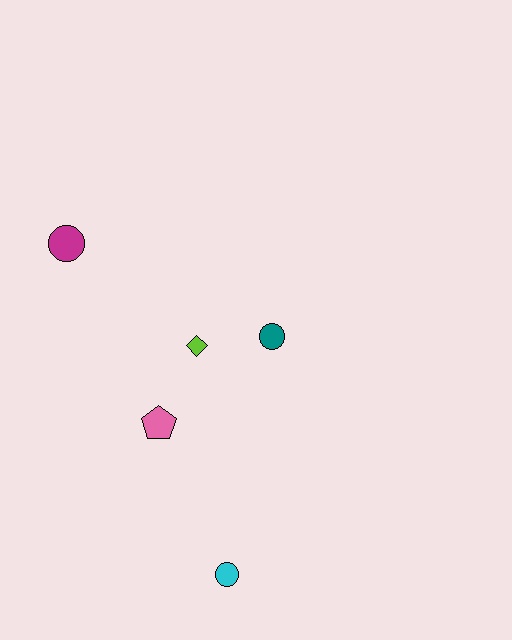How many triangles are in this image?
There are no triangles.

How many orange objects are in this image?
There are no orange objects.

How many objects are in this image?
There are 5 objects.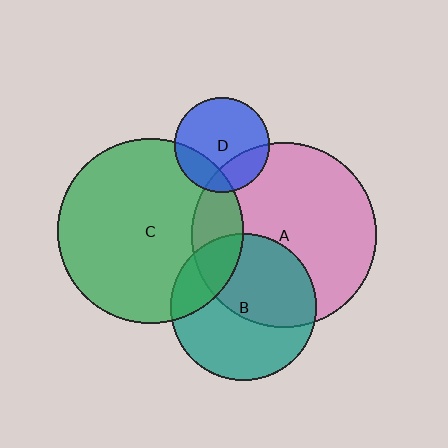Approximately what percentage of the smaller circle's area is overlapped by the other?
Approximately 15%.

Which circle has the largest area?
Circle C (green).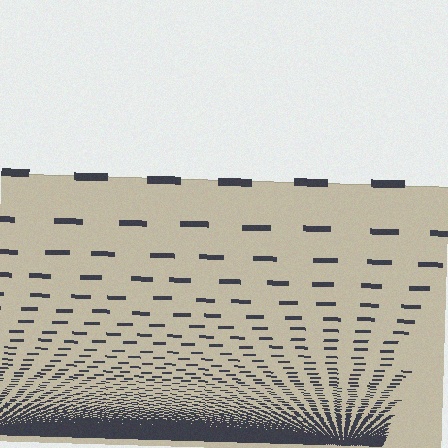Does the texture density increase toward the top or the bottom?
Density increases toward the bottom.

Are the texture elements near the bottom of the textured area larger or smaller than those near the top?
Smaller. The gradient is inverted — elements near the bottom are smaller and denser.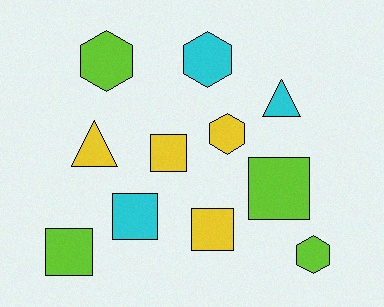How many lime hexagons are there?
There are 2 lime hexagons.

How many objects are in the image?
There are 11 objects.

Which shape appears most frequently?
Square, with 5 objects.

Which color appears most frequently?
Yellow, with 4 objects.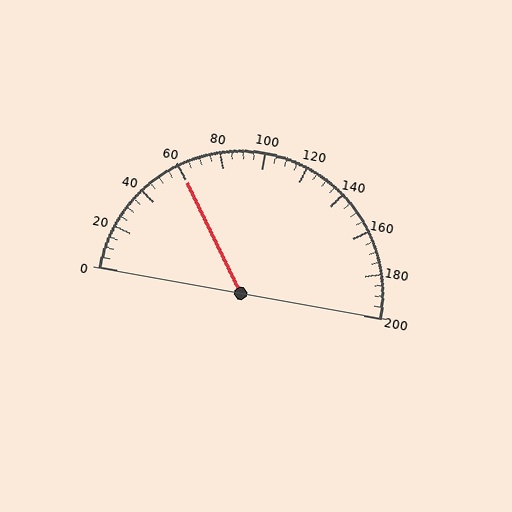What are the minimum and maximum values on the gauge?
The gauge ranges from 0 to 200.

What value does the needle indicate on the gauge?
The needle indicates approximately 60.